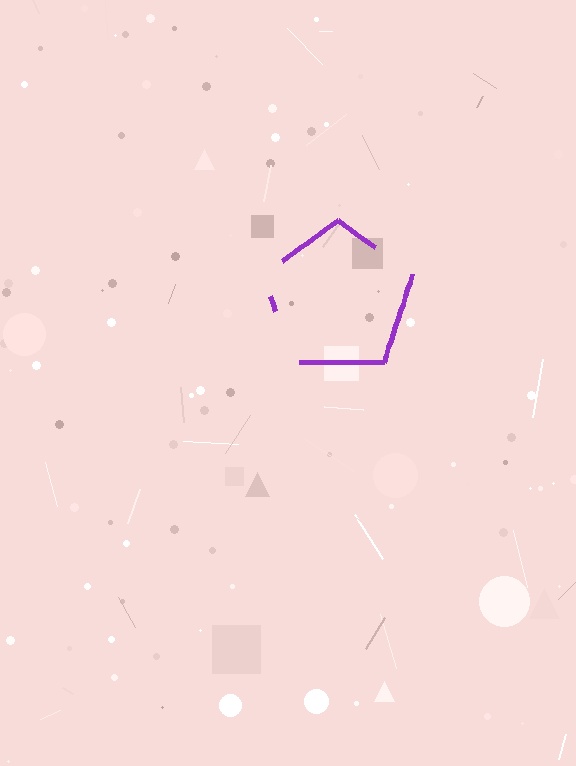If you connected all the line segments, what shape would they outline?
They would outline a pentagon.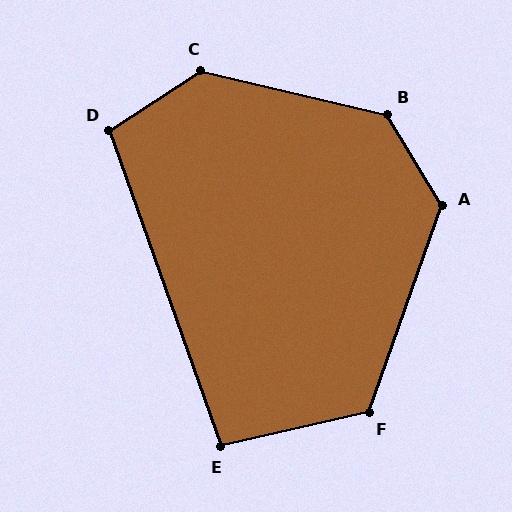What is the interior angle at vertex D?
Approximately 104 degrees (obtuse).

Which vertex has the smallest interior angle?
E, at approximately 97 degrees.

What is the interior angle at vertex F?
Approximately 122 degrees (obtuse).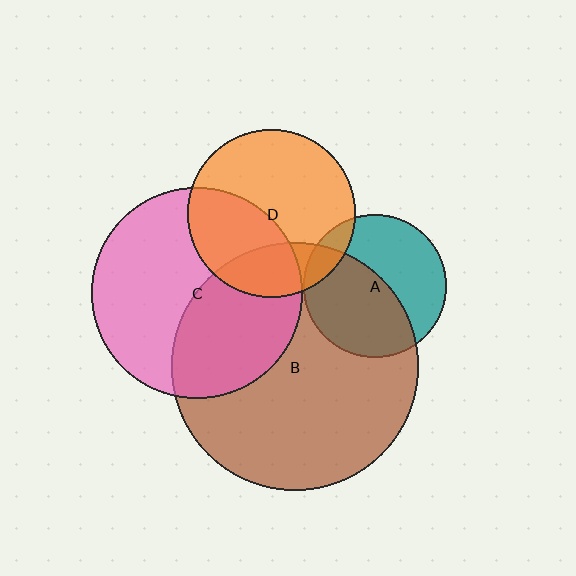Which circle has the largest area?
Circle B (brown).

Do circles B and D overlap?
Yes.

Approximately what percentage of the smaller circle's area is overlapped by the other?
Approximately 20%.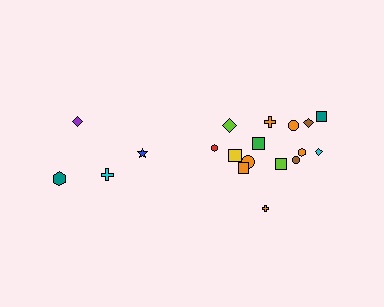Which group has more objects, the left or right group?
The right group.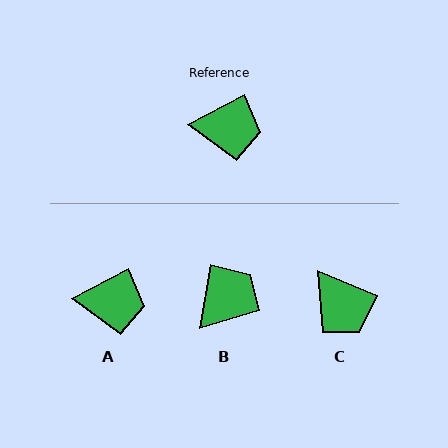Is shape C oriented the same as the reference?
No, it is off by about 49 degrees.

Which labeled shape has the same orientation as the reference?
A.